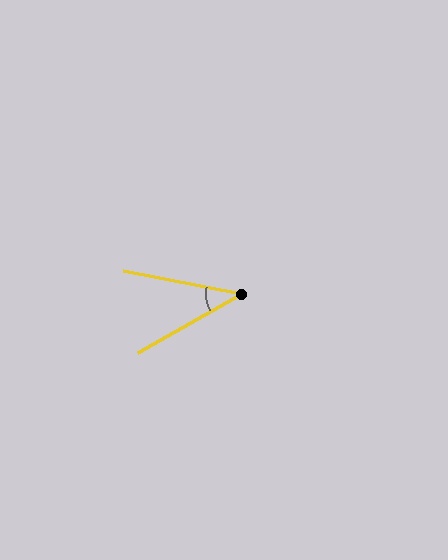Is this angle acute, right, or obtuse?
It is acute.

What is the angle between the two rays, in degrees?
Approximately 41 degrees.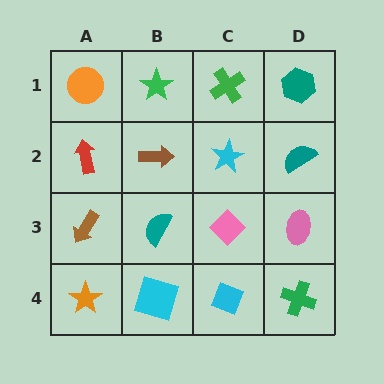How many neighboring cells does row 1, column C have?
3.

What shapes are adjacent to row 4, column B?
A teal semicircle (row 3, column B), an orange star (row 4, column A), a cyan diamond (row 4, column C).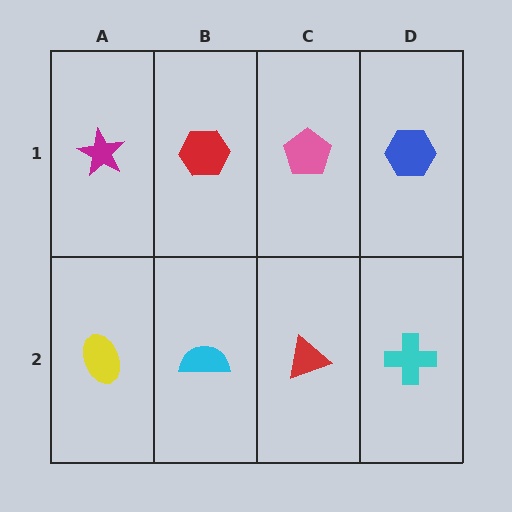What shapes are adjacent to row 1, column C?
A red triangle (row 2, column C), a red hexagon (row 1, column B), a blue hexagon (row 1, column D).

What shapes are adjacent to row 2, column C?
A pink pentagon (row 1, column C), a cyan semicircle (row 2, column B), a cyan cross (row 2, column D).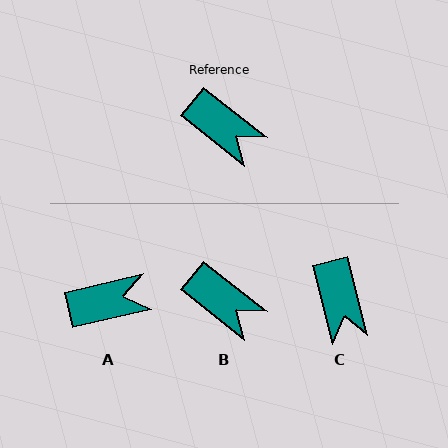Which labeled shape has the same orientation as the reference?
B.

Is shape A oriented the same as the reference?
No, it is off by about 52 degrees.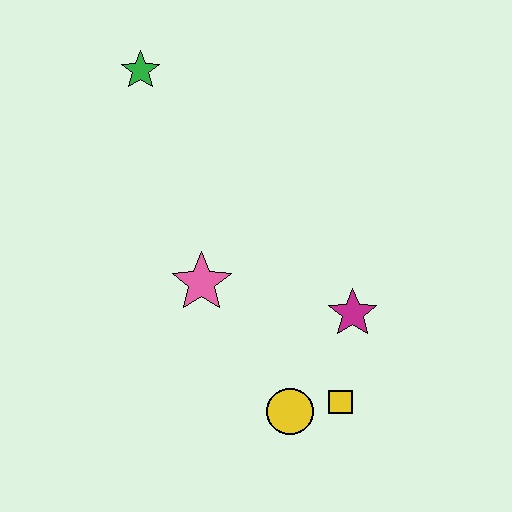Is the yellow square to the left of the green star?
No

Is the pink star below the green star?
Yes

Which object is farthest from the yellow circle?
The green star is farthest from the yellow circle.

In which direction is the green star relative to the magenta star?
The green star is above the magenta star.